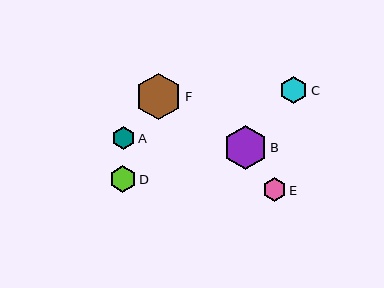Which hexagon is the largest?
Hexagon F is the largest with a size of approximately 46 pixels.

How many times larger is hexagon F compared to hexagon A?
Hexagon F is approximately 2.1 times the size of hexagon A.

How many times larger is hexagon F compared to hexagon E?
Hexagon F is approximately 2.0 times the size of hexagon E.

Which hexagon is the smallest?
Hexagon A is the smallest with a size of approximately 23 pixels.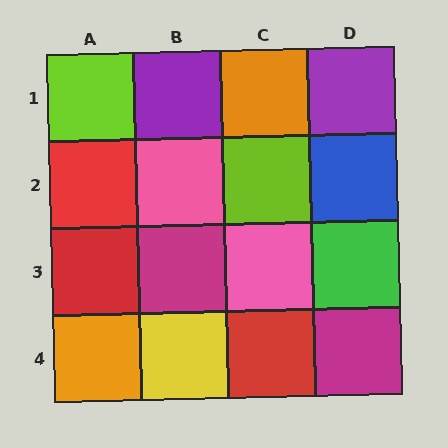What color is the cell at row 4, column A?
Orange.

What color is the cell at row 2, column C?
Lime.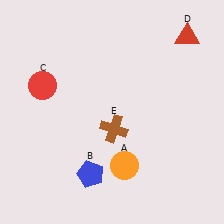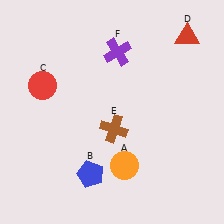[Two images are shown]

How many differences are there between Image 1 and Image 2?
There is 1 difference between the two images.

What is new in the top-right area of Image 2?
A purple cross (F) was added in the top-right area of Image 2.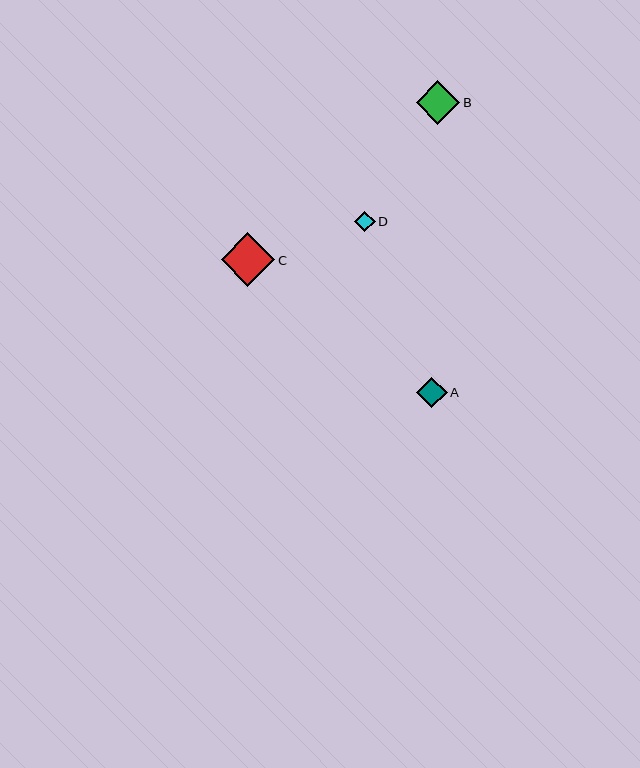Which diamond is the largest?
Diamond C is the largest with a size of approximately 53 pixels.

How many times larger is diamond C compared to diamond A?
Diamond C is approximately 1.8 times the size of diamond A.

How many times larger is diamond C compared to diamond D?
Diamond C is approximately 2.6 times the size of diamond D.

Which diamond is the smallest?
Diamond D is the smallest with a size of approximately 21 pixels.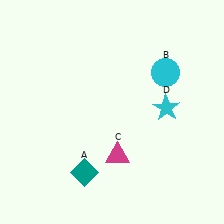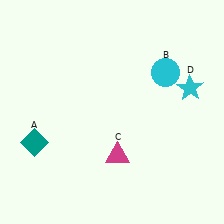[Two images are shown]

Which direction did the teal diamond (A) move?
The teal diamond (A) moved left.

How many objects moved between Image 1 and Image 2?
2 objects moved between the two images.